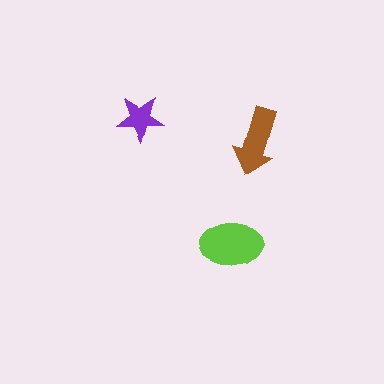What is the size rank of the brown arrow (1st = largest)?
2nd.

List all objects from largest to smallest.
The lime ellipse, the brown arrow, the purple star.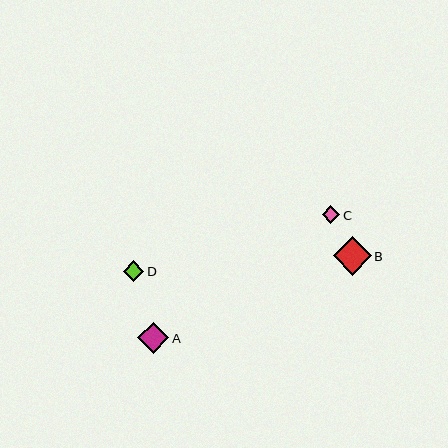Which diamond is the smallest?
Diamond C is the smallest with a size of approximately 18 pixels.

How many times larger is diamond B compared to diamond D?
Diamond B is approximately 1.8 times the size of diamond D.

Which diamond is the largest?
Diamond B is the largest with a size of approximately 38 pixels.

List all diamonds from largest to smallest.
From largest to smallest: B, A, D, C.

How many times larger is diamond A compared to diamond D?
Diamond A is approximately 1.5 times the size of diamond D.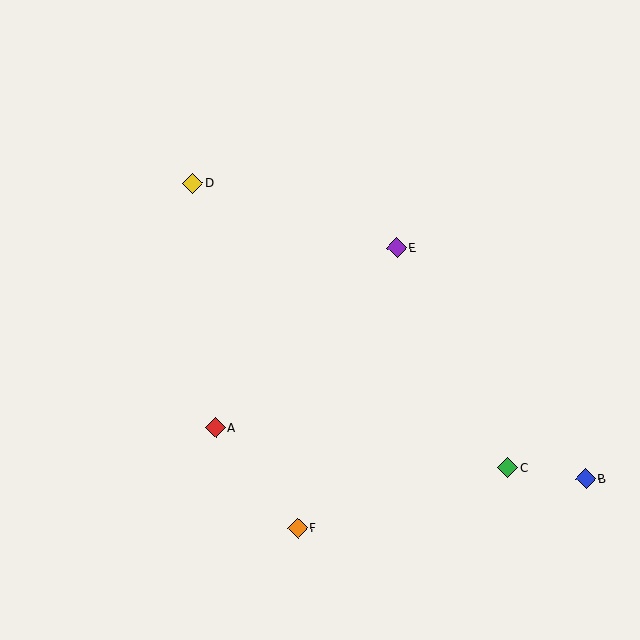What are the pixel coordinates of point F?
Point F is at (298, 528).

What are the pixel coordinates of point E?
Point E is at (397, 248).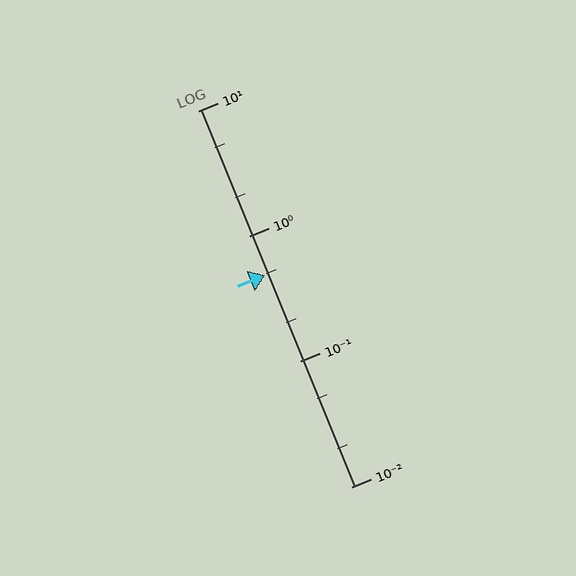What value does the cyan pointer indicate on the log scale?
The pointer indicates approximately 0.49.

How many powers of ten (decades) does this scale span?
The scale spans 3 decades, from 0.01 to 10.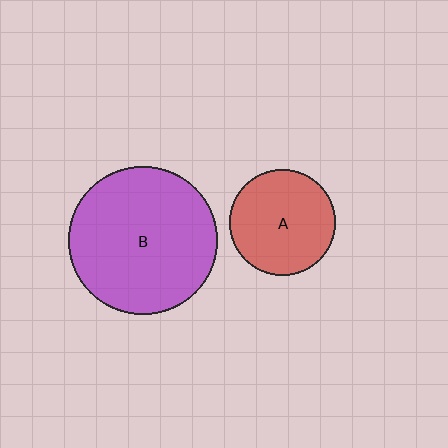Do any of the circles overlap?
No, none of the circles overlap.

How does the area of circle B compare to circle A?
Approximately 1.9 times.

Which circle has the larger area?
Circle B (purple).